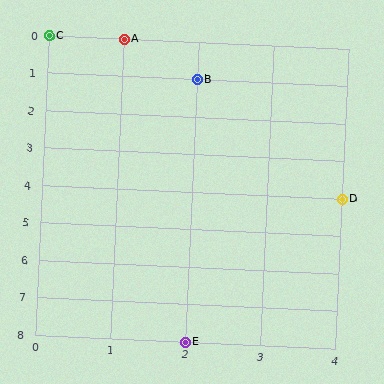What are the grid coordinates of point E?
Point E is at grid coordinates (2, 8).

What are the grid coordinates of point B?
Point B is at grid coordinates (2, 1).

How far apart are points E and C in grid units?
Points E and C are 2 columns and 8 rows apart (about 8.2 grid units diagonally).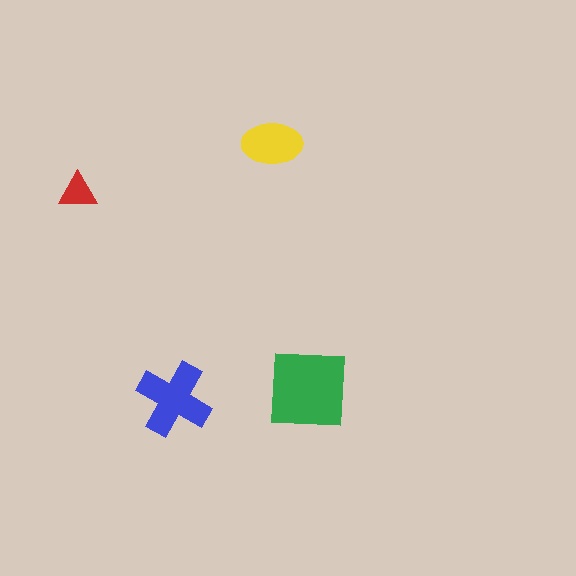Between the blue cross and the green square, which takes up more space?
The green square.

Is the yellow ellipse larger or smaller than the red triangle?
Larger.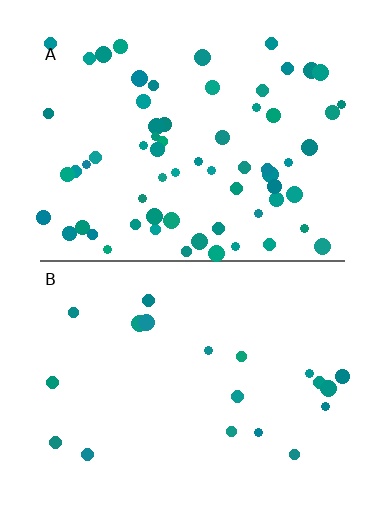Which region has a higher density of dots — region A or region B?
A (the top).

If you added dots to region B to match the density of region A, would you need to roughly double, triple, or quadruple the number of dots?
Approximately triple.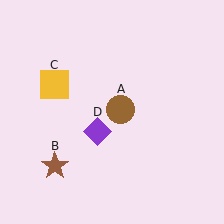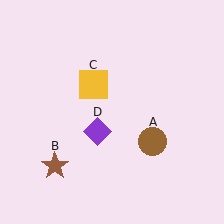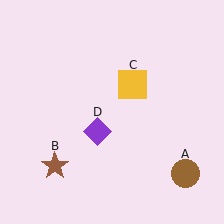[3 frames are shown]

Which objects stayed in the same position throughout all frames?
Brown star (object B) and purple diamond (object D) remained stationary.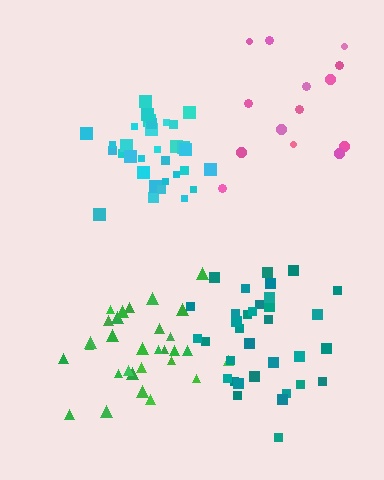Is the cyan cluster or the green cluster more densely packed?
Cyan.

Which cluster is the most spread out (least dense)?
Pink.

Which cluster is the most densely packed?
Cyan.